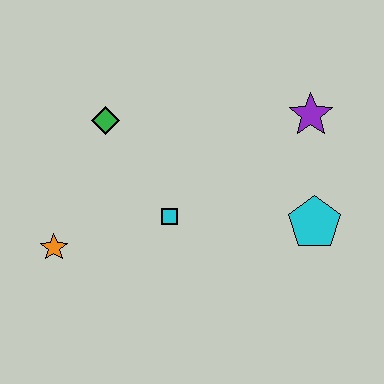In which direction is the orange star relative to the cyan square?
The orange star is to the left of the cyan square.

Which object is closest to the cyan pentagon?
The purple star is closest to the cyan pentagon.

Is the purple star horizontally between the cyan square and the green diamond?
No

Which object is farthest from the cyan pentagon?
The orange star is farthest from the cyan pentagon.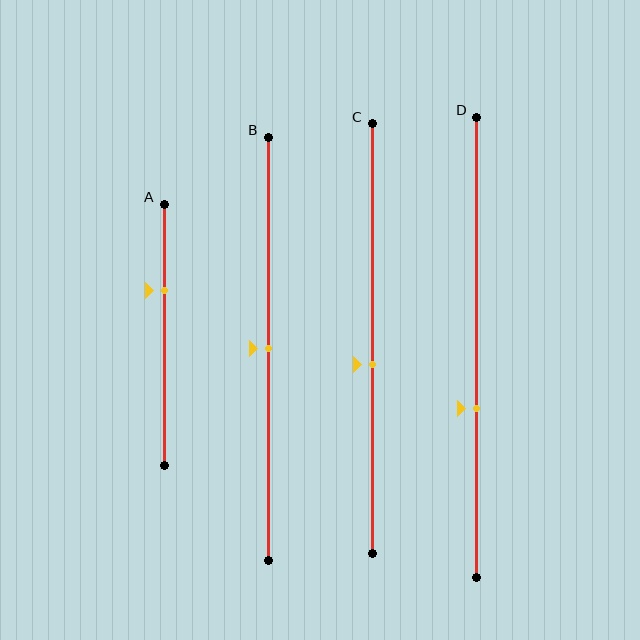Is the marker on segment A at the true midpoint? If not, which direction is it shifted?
No, the marker on segment A is shifted upward by about 17% of the segment length.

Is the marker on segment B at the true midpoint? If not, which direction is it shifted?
Yes, the marker on segment B is at the true midpoint.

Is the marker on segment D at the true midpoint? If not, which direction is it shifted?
No, the marker on segment D is shifted downward by about 13% of the segment length.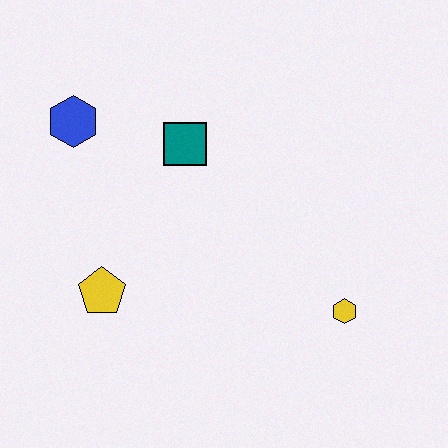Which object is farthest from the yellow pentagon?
The yellow hexagon is farthest from the yellow pentagon.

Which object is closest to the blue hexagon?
The teal square is closest to the blue hexagon.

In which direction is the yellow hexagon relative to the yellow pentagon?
The yellow hexagon is to the right of the yellow pentagon.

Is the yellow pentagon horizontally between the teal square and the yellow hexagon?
No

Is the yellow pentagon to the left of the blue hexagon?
No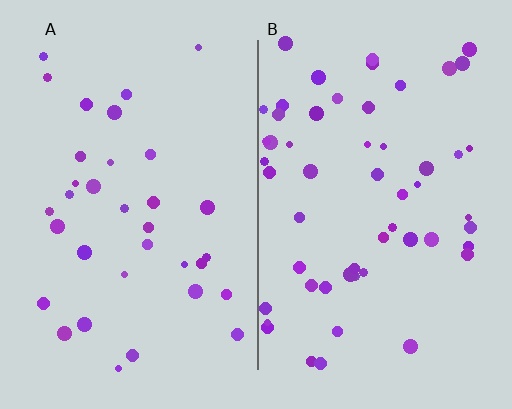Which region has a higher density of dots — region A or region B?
B (the right).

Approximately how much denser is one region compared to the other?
Approximately 1.6× — region B over region A.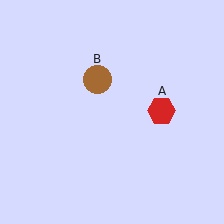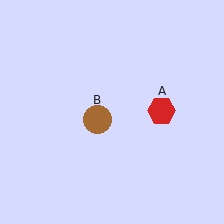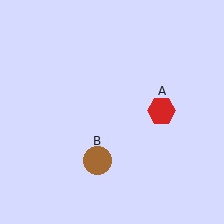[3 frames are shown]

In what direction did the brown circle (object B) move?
The brown circle (object B) moved down.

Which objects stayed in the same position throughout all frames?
Red hexagon (object A) remained stationary.